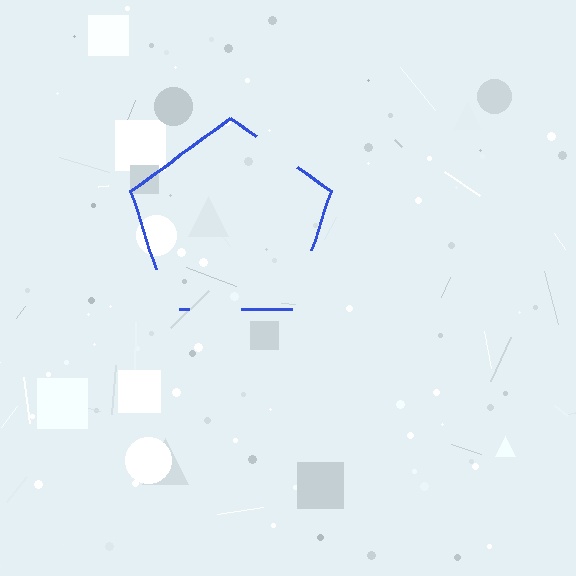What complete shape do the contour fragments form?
The contour fragments form a pentagon.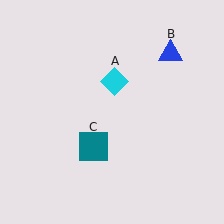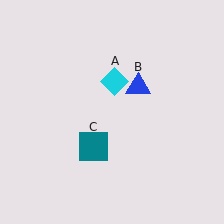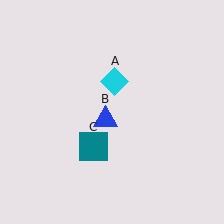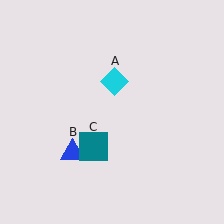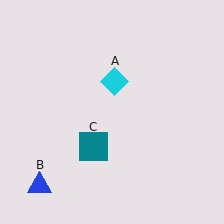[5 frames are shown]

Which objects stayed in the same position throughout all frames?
Cyan diamond (object A) and teal square (object C) remained stationary.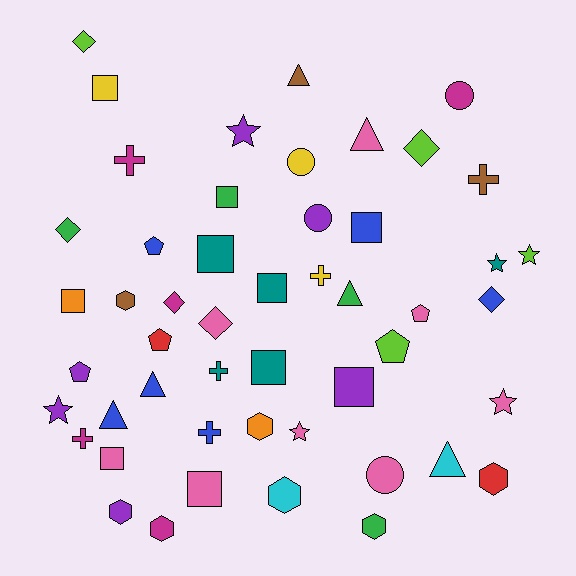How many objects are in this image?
There are 50 objects.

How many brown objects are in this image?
There are 3 brown objects.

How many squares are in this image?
There are 10 squares.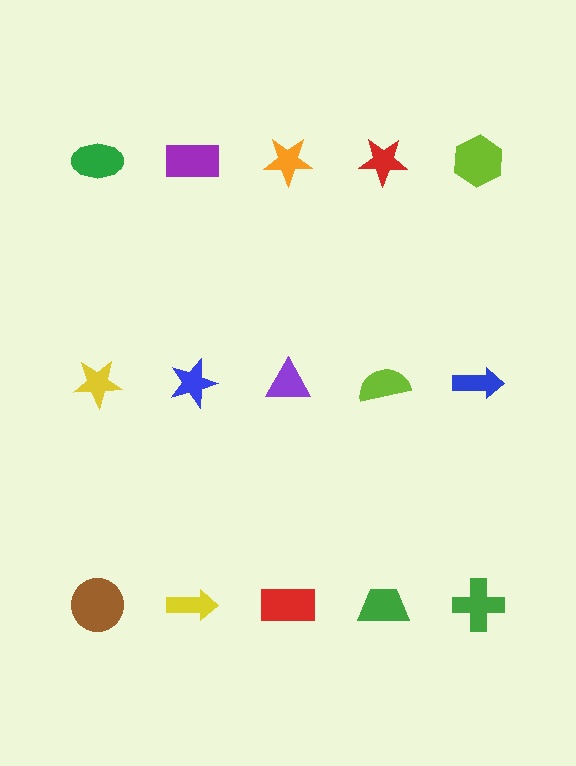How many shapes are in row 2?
5 shapes.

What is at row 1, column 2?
A purple rectangle.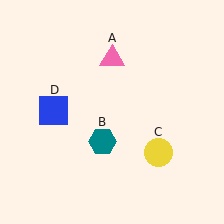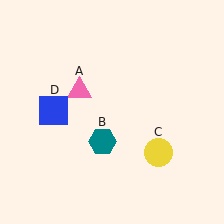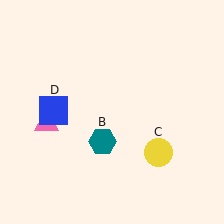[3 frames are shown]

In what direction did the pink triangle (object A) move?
The pink triangle (object A) moved down and to the left.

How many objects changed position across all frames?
1 object changed position: pink triangle (object A).